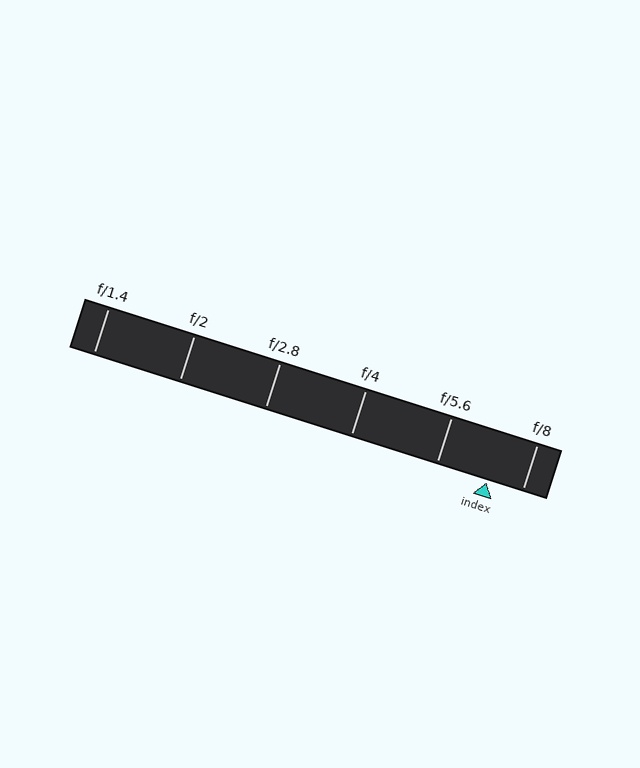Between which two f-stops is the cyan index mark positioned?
The index mark is between f/5.6 and f/8.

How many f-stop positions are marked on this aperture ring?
There are 6 f-stop positions marked.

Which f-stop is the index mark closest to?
The index mark is closest to f/8.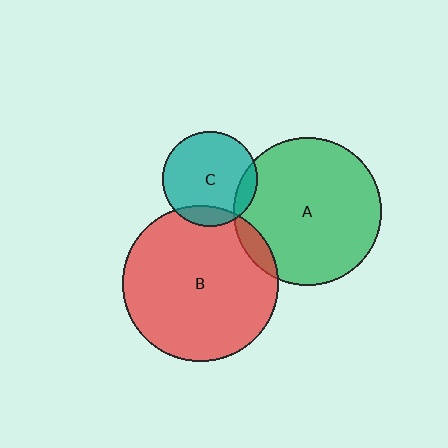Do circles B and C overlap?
Yes.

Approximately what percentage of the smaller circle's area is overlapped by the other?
Approximately 15%.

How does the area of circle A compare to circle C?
Approximately 2.4 times.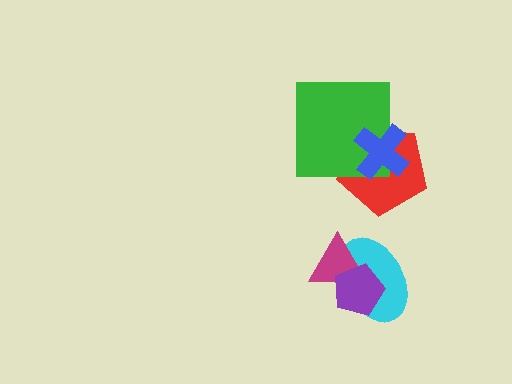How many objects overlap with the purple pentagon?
2 objects overlap with the purple pentagon.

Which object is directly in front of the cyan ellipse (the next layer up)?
The magenta triangle is directly in front of the cyan ellipse.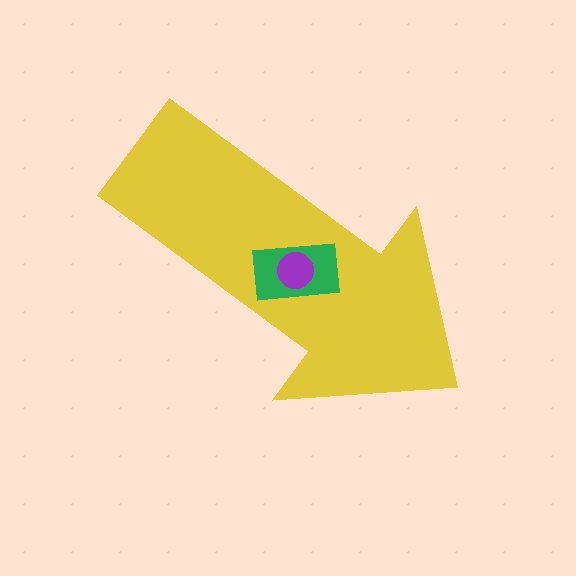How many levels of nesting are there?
3.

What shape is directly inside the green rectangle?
The purple circle.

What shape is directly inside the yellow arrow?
The green rectangle.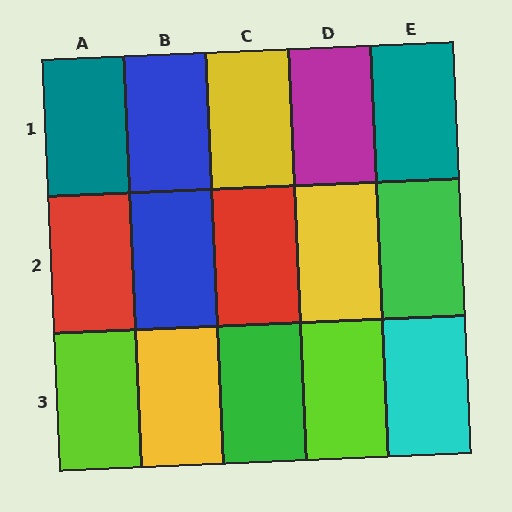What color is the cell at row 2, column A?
Red.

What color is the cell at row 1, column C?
Yellow.